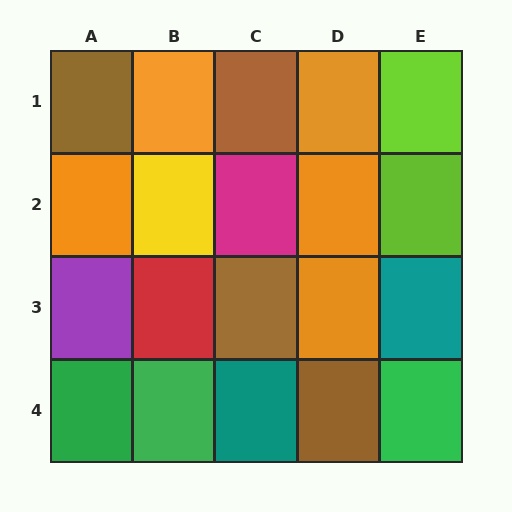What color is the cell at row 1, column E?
Lime.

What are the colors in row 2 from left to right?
Orange, yellow, magenta, orange, lime.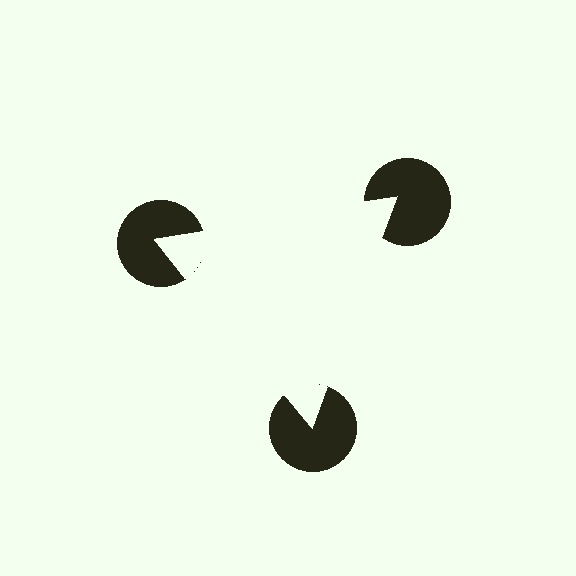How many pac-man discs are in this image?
There are 3 — one at each vertex of the illusory triangle.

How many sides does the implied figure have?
3 sides.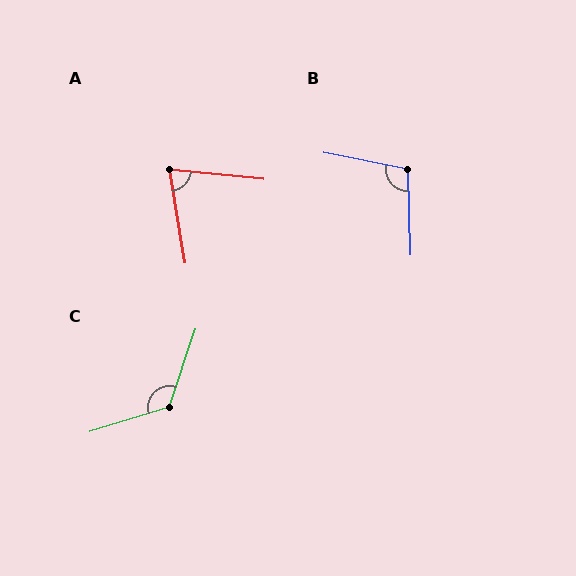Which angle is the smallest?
A, at approximately 74 degrees.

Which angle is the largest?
C, at approximately 125 degrees.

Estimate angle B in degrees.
Approximately 103 degrees.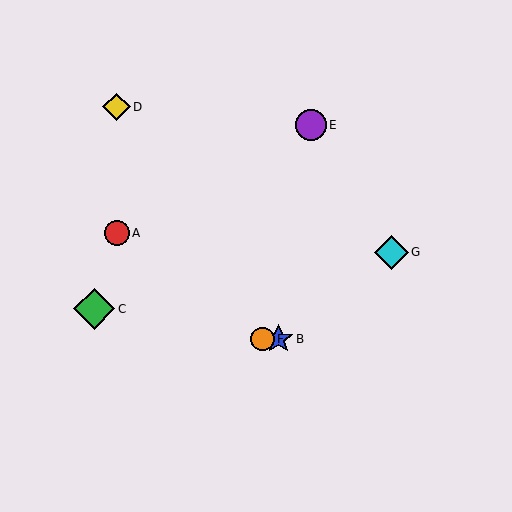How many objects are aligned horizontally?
2 objects (B, F) are aligned horizontally.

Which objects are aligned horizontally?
Objects B, F are aligned horizontally.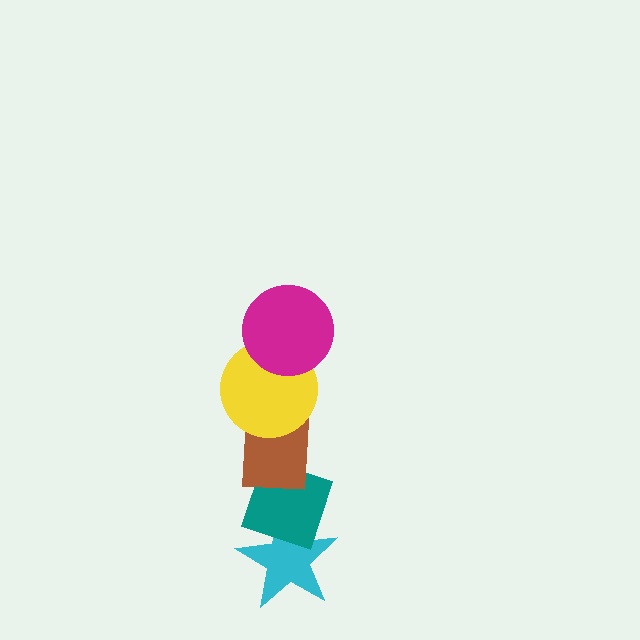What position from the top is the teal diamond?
The teal diamond is 4th from the top.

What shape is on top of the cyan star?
The teal diamond is on top of the cyan star.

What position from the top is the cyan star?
The cyan star is 5th from the top.